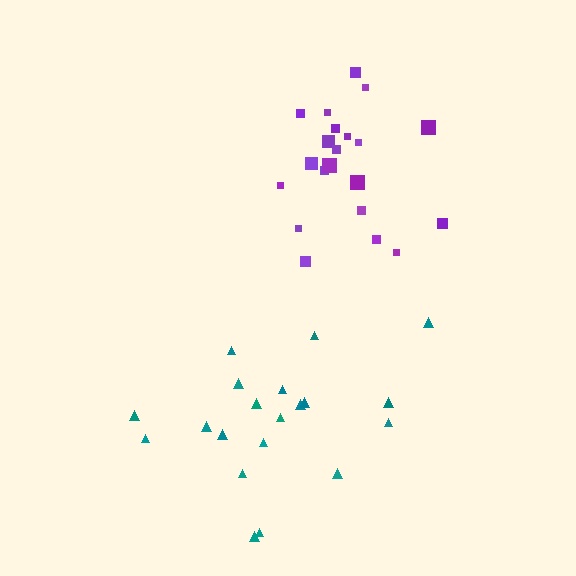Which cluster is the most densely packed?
Purple.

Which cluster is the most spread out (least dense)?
Teal.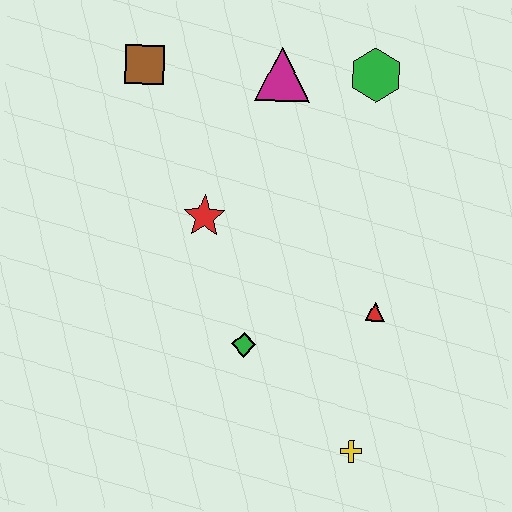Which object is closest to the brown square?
The magenta triangle is closest to the brown square.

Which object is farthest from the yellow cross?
The brown square is farthest from the yellow cross.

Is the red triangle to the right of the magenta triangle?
Yes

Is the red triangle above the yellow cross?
Yes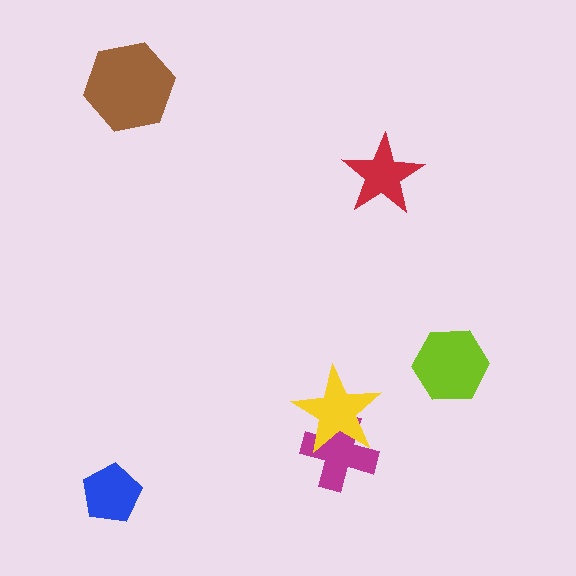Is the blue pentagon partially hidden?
No, no other shape covers it.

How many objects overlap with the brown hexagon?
0 objects overlap with the brown hexagon.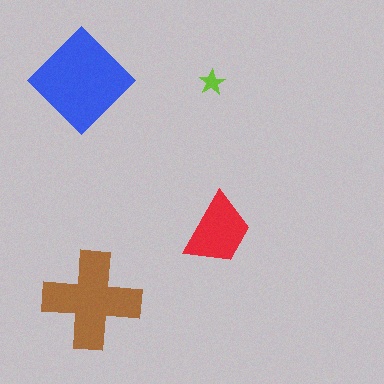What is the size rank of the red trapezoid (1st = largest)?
3rd.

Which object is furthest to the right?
The red trapezoid is rightmost.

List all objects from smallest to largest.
The lime star, the red trapezoid, the brown cross, the blue diamond.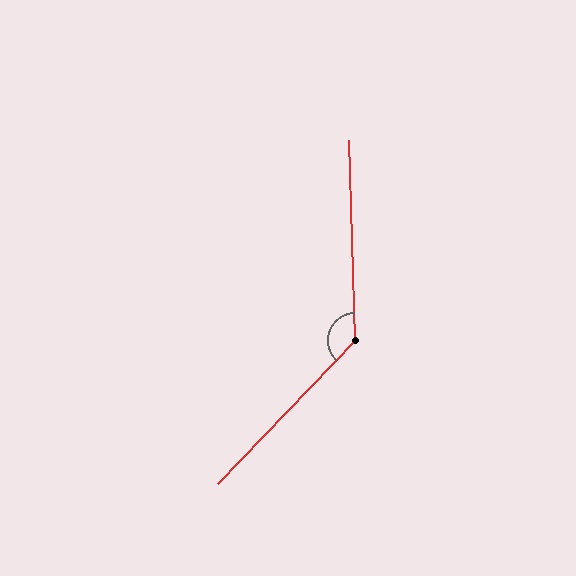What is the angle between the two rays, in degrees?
Approximately 135 degrees.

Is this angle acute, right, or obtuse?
It is obtuse.